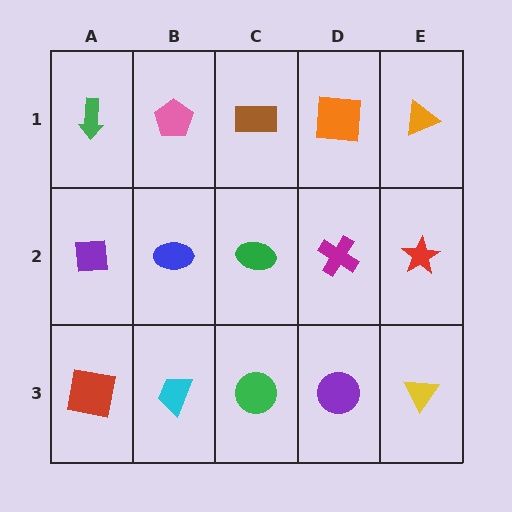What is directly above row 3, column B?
A blue ellipse.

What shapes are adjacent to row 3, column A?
A purple square (row 2, column A), a cyan trapezoid (row 3, column B).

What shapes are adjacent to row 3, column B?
A blue ellipse (row 2, column B), a red square (row 3, column A), a green circle (row 3, column C).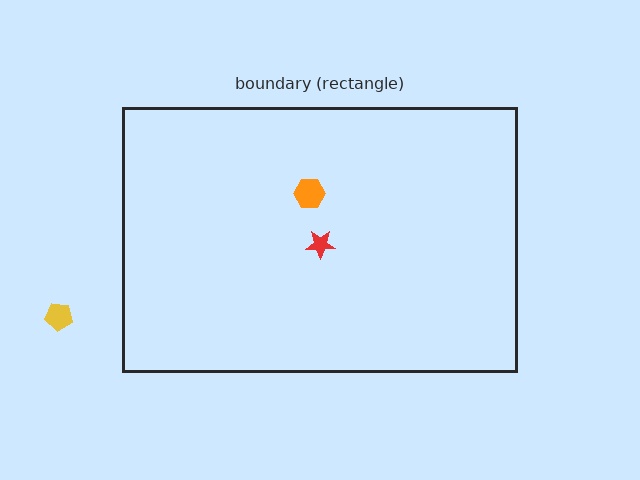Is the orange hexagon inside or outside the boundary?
Inside.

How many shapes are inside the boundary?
2 inside, 1 outside.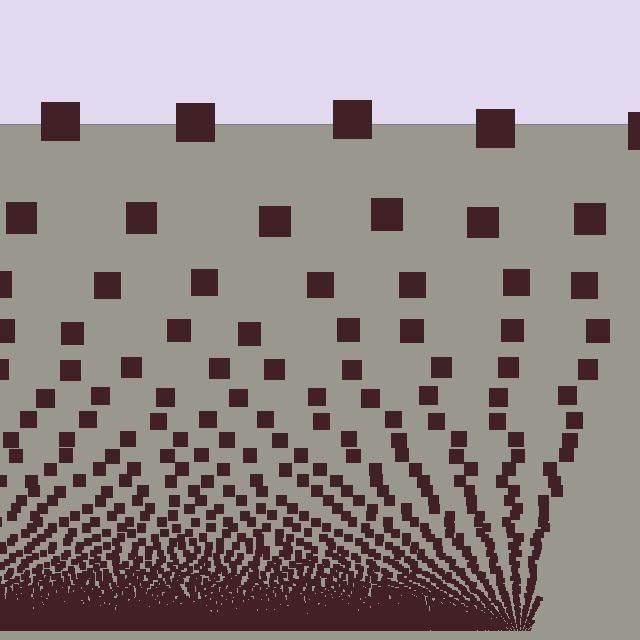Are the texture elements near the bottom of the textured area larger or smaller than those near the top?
Smaller. The gradient is inverted — elements near the bottom are smaller and denser.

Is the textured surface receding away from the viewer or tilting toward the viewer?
The surface appears to tilt toward the viewer. Texture elements get larger and sparser toward the top.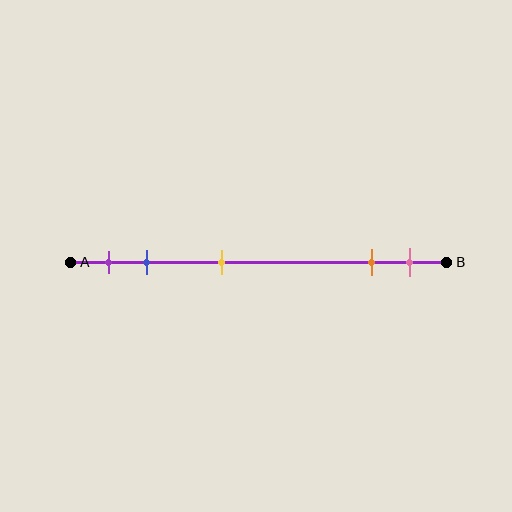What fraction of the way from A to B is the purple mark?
The purple mark is approximately 10% (0.1) of the way from A to B.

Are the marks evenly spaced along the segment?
No, the marks are not evenly spaced.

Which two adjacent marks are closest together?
The orange and pink marks are the closest adjacent pair.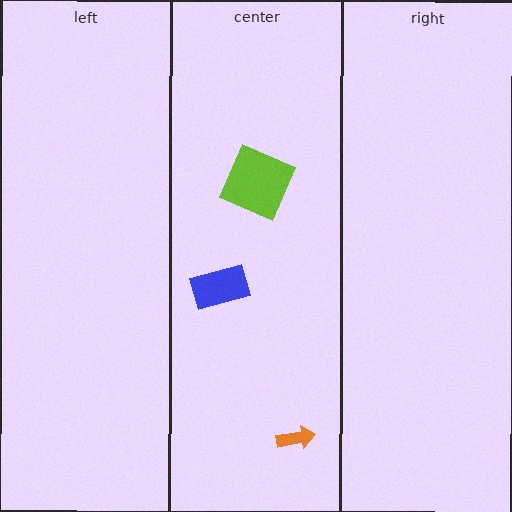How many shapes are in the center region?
3.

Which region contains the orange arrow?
The center region.